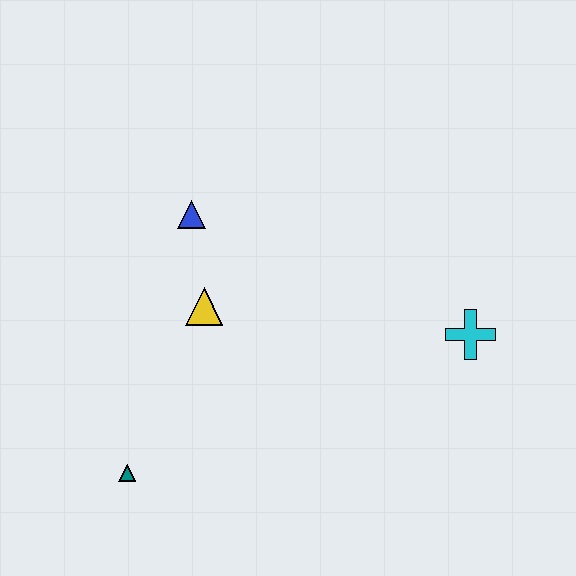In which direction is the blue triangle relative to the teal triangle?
The blue triangle is above the teal triangle.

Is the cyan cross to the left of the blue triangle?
No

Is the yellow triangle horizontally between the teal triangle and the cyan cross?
Yes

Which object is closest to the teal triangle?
The yellow triangle is closest to the teal triangle.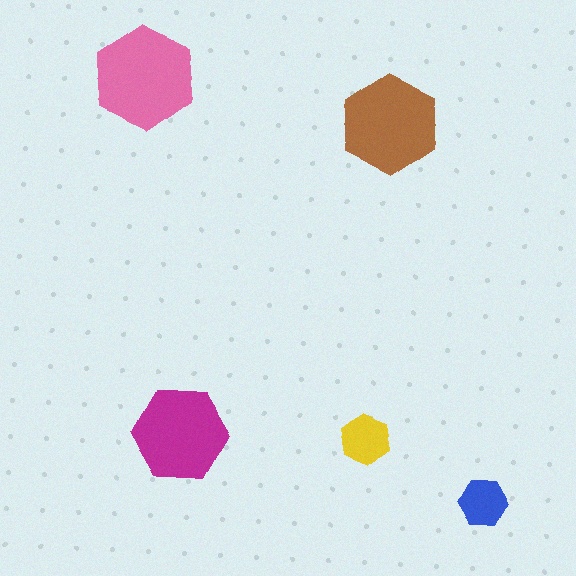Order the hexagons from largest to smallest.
the pink one, the brown one, the magenta one, the yellow one, the blue one.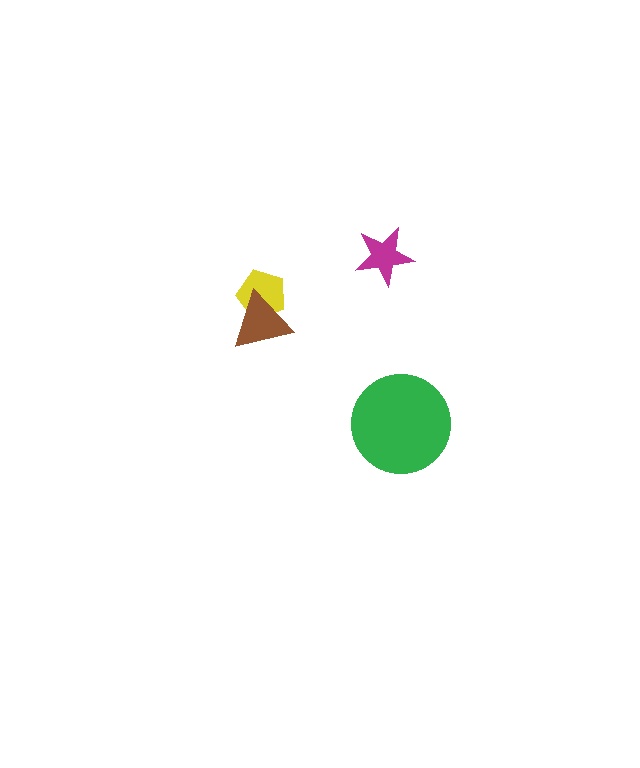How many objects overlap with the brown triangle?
1 object overlaps with the brown triangle.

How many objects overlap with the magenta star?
0 objects overlap with the magenta star.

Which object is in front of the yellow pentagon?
The brown triangle is in front of the yellow pentagon.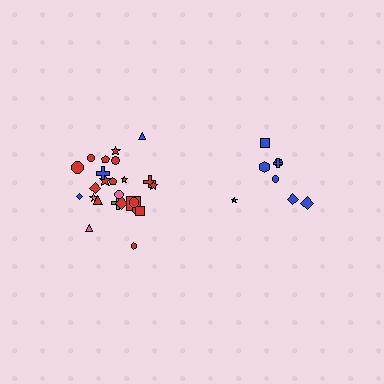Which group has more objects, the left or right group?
The left group.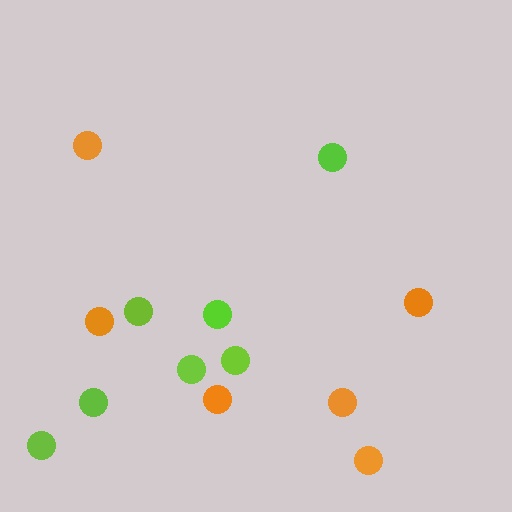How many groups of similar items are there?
There are 2 groups: one group of lime circles (7) and one group of orange circles (6).